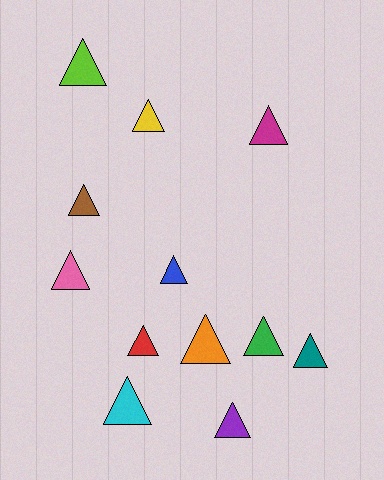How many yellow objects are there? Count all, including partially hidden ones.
There is 1 yellow object.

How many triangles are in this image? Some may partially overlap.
There are 12 triangles.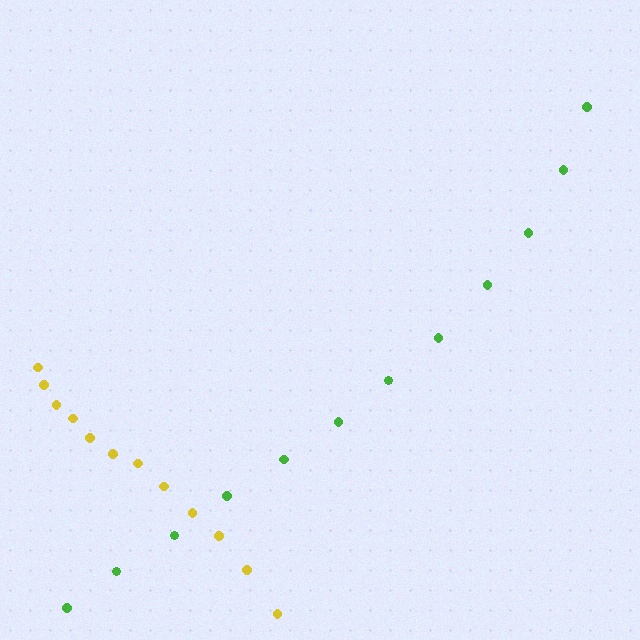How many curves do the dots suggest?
There are 2 distinct paths.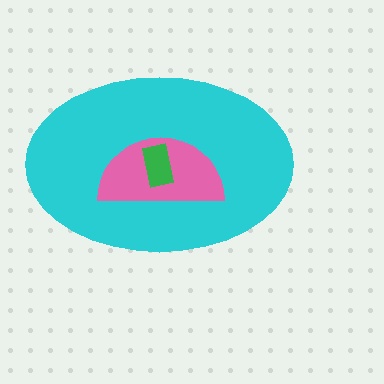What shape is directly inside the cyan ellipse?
The pink semicircle.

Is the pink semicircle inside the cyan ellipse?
Yes.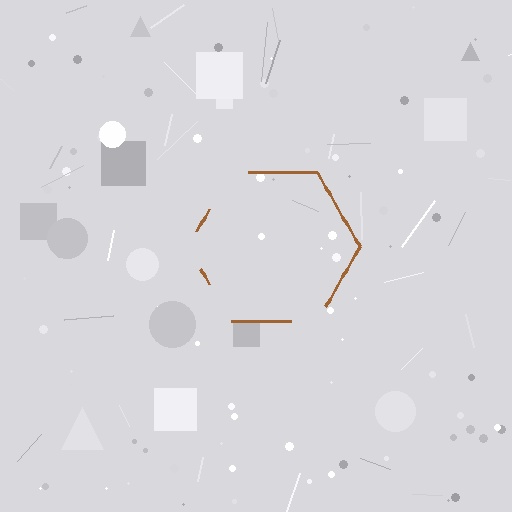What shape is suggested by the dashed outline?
The dashed outline suggests a hexagon.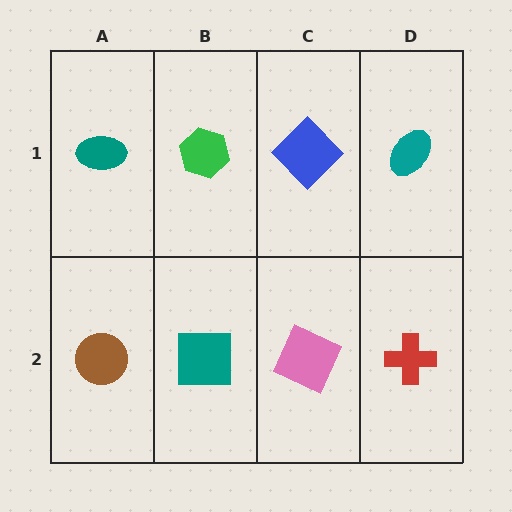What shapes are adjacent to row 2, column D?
A teal ellipse (row 1, column D), a pink square (row 2, column C).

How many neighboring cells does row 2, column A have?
2.